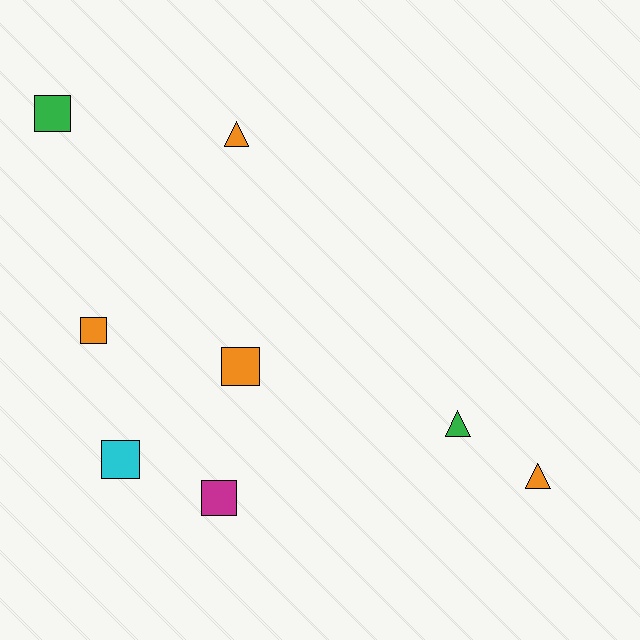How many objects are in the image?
There are 8 objects.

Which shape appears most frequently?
Square, with 5 objects.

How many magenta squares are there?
There is 1 magenta square.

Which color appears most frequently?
Orange, with 4 objects.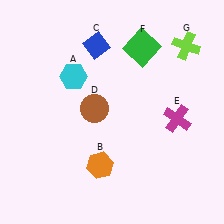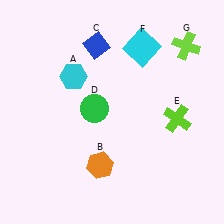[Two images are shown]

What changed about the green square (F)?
In Image 1, F is green. In Image 2, it changed to cyan.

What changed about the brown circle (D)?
In Image 1, D is brown. In Image 2, it changed to green.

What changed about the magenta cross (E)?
In Image 1, E is magenta. In Image 2, it changed to lime.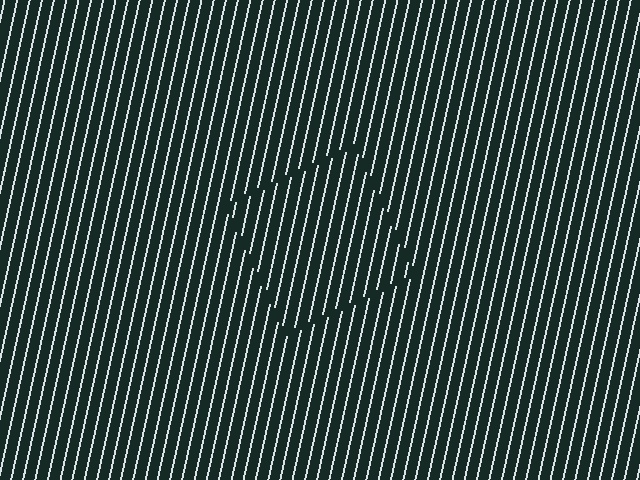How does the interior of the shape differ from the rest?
The interior of the shape contains the same grating, shifted by half a period — the contour is defined by the phase discontinuity where line-ends from the inner and outer gratings abut.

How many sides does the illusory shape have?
4 sides — the line-ends trace a square.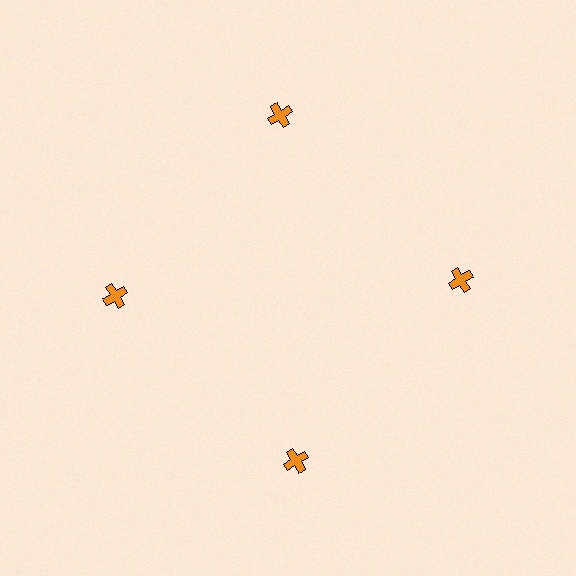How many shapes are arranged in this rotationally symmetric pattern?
There are 4 shapes, arranged in 4 groups of 1.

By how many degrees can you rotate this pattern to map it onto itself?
The pattern maps onto itself every 90 degrees of rotation.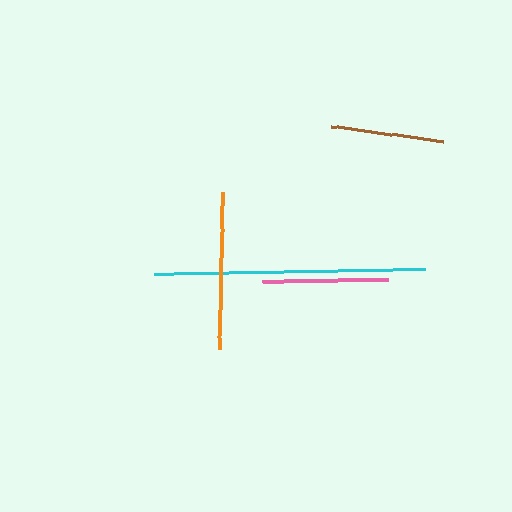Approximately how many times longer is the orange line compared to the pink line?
The orange line is approximately 1.2 times the length of the pink line.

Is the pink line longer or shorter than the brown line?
The pink line is longer than the brown line.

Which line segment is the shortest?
The brown line is the shortest at approximately 114 pixels.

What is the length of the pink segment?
The pink segment is approximately 126 pixels long.